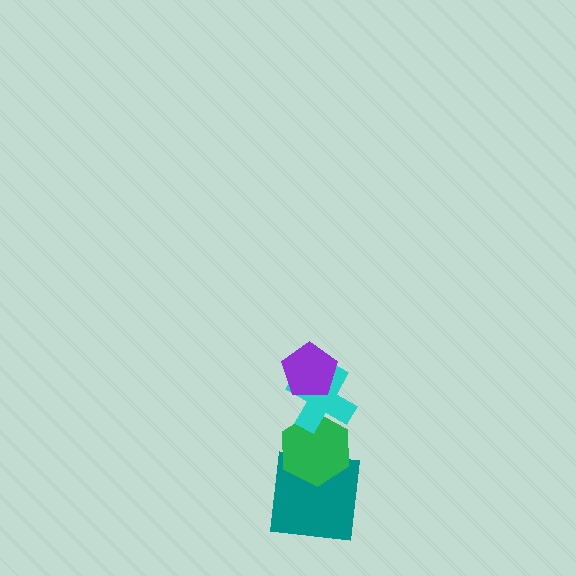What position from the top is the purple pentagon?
The purple pentagon is 1st from the top.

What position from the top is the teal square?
The teal square is 4th from the top.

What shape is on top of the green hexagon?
The cyan cross is on top of the green hexagon.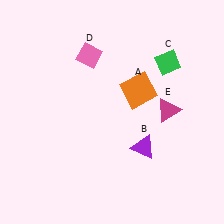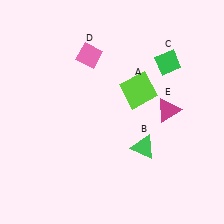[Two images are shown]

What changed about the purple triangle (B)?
In Image 1, B is purple. In Image 2, it changed to green.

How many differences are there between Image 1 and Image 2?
There are 2 differences between the two images.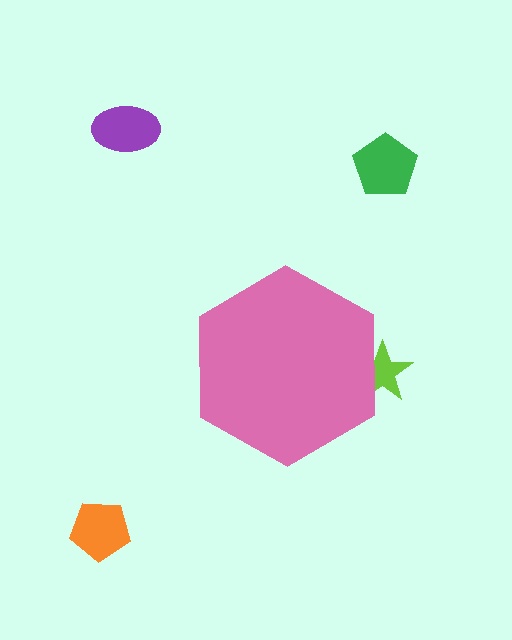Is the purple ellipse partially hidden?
No, the purple ellipse is fully visible.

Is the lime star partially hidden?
Yes, the lime star is partially hidden behind the pink hexagon.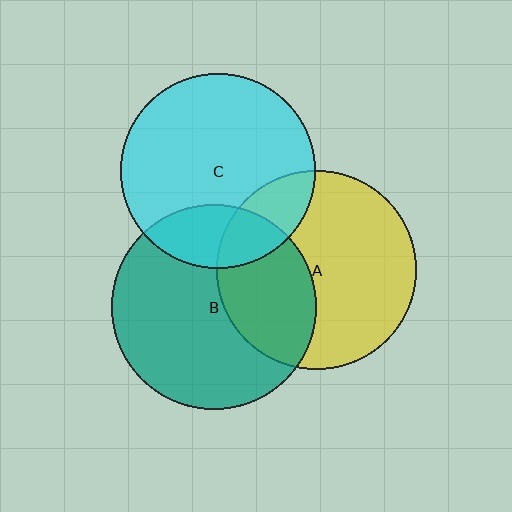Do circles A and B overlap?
Yes.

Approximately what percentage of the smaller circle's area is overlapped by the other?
Approximately 35%.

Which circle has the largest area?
Circle B (teal).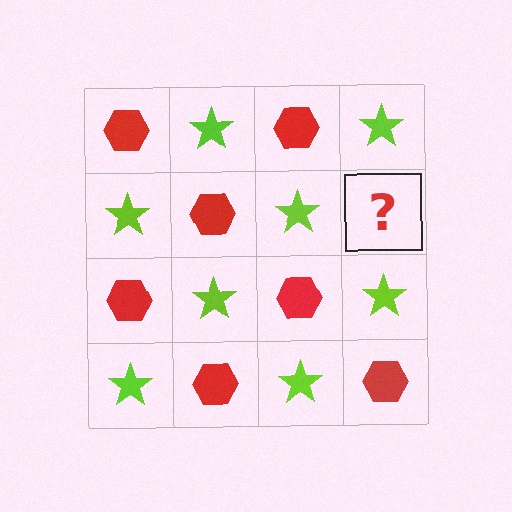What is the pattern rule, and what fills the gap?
The rule is that it alternates red hexagon and lime star in a checkerboard pattern. The gap should be filled with a red hexagon.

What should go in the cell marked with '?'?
The missing cell should contain a red hexagon.